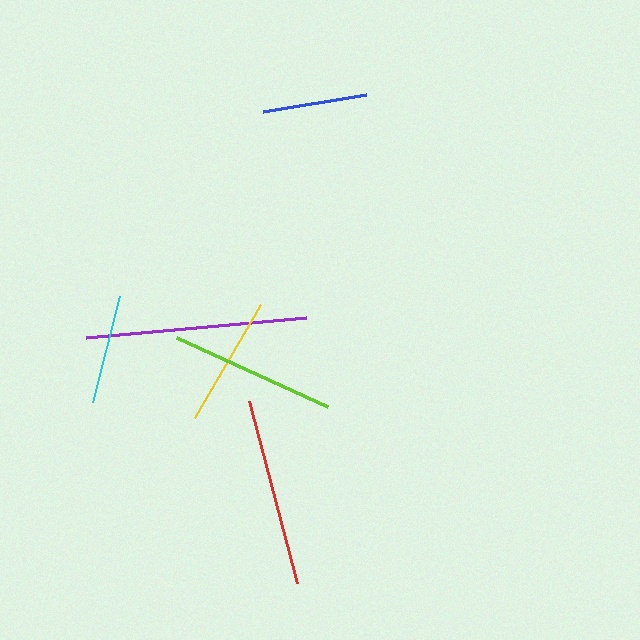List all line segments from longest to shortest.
From longest to shortest: purple, red, lime, yellow, cyan, blue.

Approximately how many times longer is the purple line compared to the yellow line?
The purple line is approximately 1.7 times the length of the yellow line.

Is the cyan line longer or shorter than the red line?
The red line is longer than the cyan line.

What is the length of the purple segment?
The purple segment is approximately 221 pixels long.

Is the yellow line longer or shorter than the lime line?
The lime line is longer than the yellow line.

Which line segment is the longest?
The purple line is the longest at approximately 221 pixels.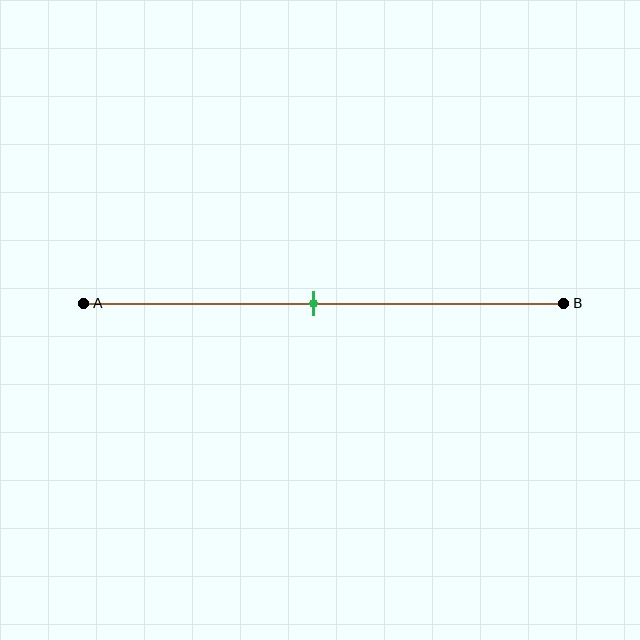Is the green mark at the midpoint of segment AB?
Yes, the mark is approximately at the midpoint.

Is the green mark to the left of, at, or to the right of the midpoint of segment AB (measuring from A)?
The green mark is approximately at the midpoint of segment AB.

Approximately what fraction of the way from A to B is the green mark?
The green mark is approximately 50% of the way from A to B.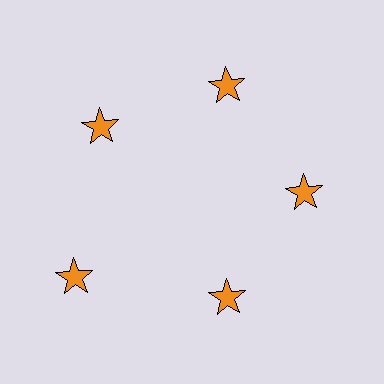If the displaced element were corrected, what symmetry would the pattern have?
It would have 5-fold rotational symmetry — the pattern would map onto itself every 72 degrees.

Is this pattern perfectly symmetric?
No. The 5 orange stars are arranged in a ring, but one element near the 8 o'clock position is pushed outward from the center, breaking the 5-fold rotational symmetry.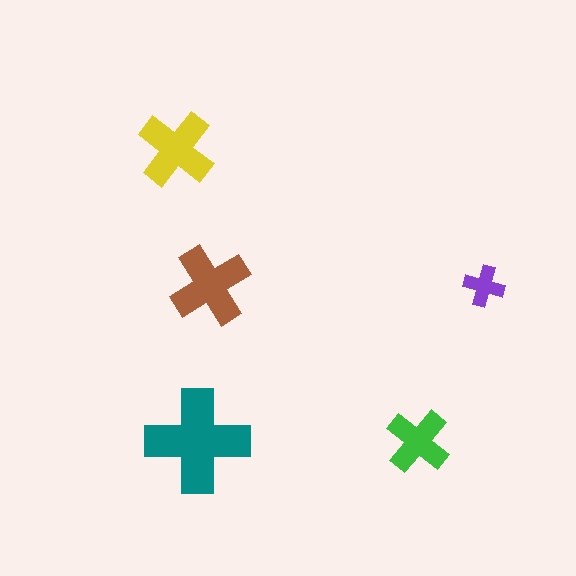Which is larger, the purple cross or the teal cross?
The teal one.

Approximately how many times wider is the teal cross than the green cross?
About 1.5 times wider.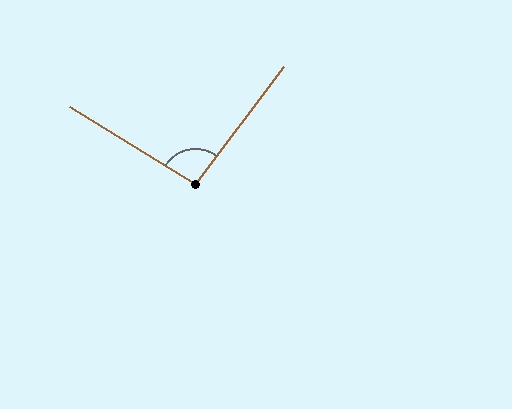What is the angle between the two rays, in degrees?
Approximately 95 degrees.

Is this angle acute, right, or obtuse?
It is obtuse.